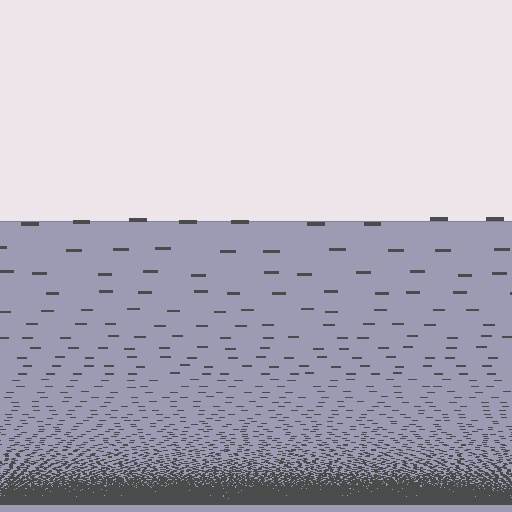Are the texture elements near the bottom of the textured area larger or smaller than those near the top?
Smaller. The gradient is inverted — elements near the bottom are smaller and denser.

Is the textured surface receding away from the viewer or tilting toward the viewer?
The surface appears to tilt toward the viewer. Texture elements get larger and sparser toward the top.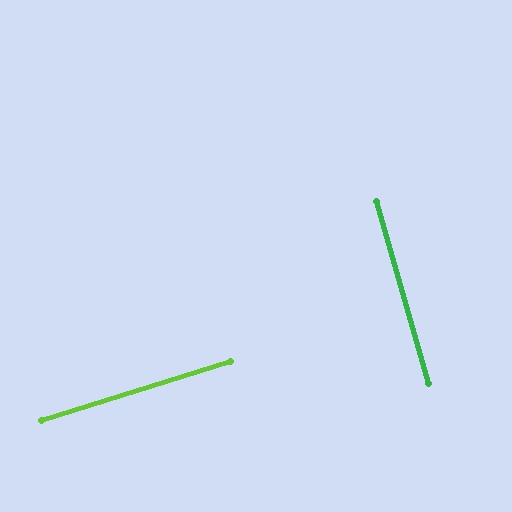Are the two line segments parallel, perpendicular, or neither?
Perpendicular — they meet at approximately 89°.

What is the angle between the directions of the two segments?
Approximately 89 degrees.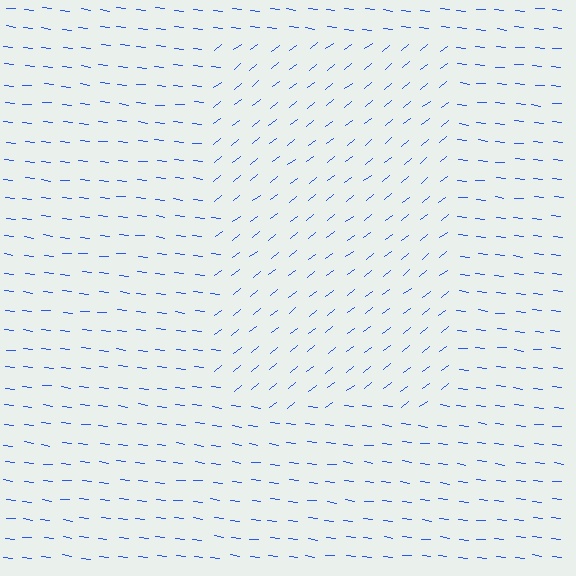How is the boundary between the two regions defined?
The boundary is defined purely by a change in line orientation (approximately 45 degrees difference). All lines are the same color and thickness.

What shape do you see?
I see a rectangle.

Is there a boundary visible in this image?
Yes, there is a texture boundary formed by a change in line orientation.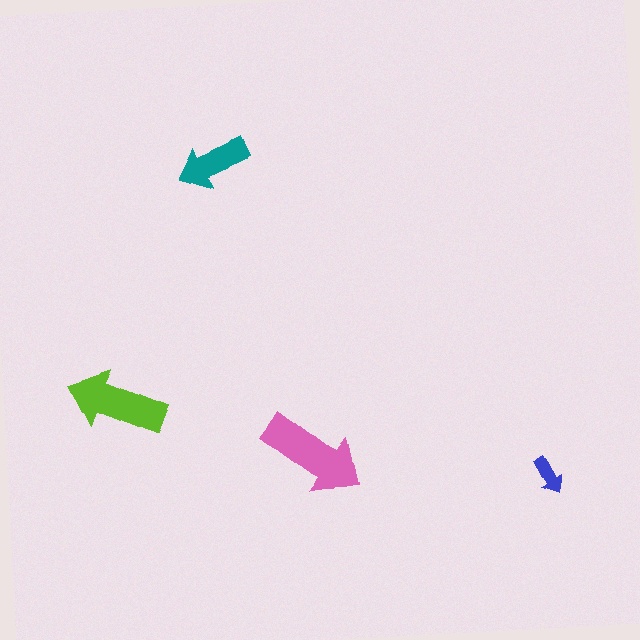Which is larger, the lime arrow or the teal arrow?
The lime one.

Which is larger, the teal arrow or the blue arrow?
The teal one.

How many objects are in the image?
There are 4 objects in the image.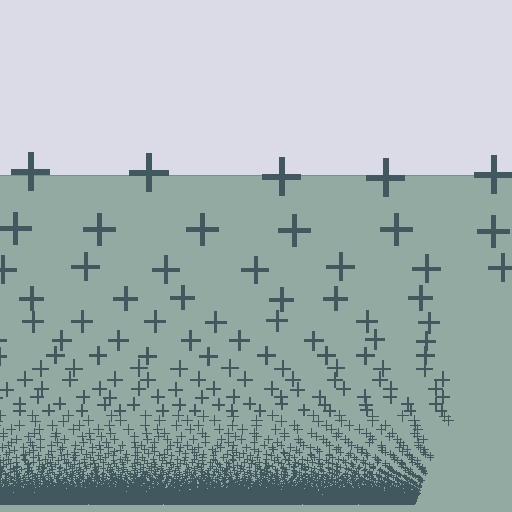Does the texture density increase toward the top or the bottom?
Density increases toward the bottom.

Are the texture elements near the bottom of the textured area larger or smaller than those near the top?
Smaller. The gradient is inverted — elements near the bottom are smaller and denser.